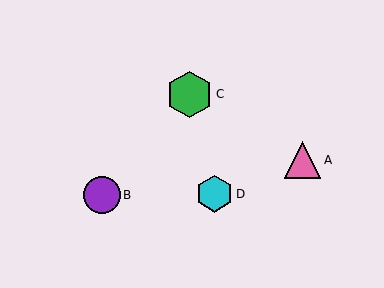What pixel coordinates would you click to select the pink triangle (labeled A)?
Click at (302, 160) to select the pink triangle A.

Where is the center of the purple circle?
The center of the purple circle is at (102, 195).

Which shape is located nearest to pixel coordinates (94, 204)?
The purple circle (labeled B) at (102, 195) is nearest to that location.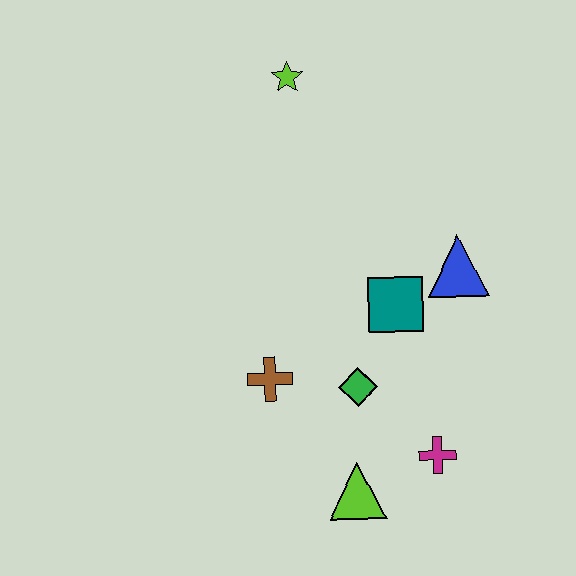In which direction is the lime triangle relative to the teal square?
The lime triangle is below the teal square.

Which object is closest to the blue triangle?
The teal square is closest to the blue triangle.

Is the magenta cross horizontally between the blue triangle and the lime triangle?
Yes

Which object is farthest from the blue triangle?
The lime star is farthest from the blue triangle.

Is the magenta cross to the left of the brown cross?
No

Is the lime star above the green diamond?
Yes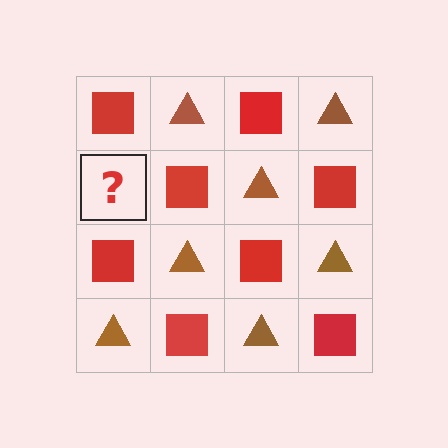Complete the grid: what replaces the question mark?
The question mark should be replaced with a brown triangle.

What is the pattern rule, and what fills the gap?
The rule is that it alternates red square and brown triangle in a checkerboard pattern. The gap should be filled with a brown triangle.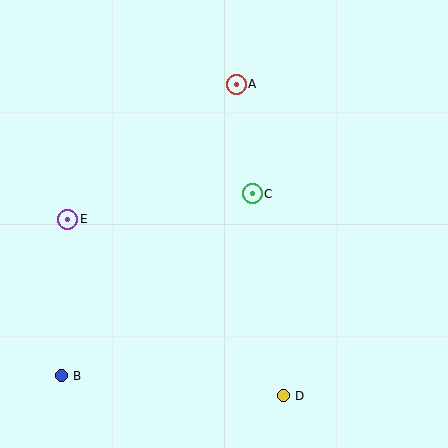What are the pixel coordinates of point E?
Point E is at (68, 219).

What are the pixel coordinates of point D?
Point D is at (283, 396).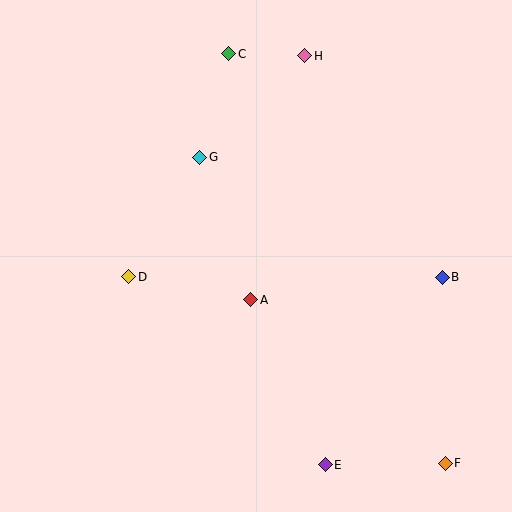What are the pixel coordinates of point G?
Point G is at (200, 157).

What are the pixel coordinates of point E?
Point E is at (325, 465).